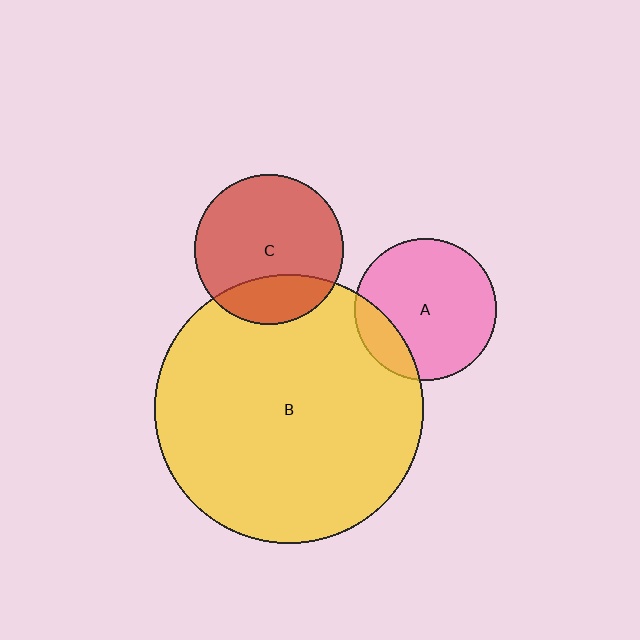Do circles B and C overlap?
Yes.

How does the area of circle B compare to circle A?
Approximately 3.6 times.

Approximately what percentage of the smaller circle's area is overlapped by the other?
Approximately 25%.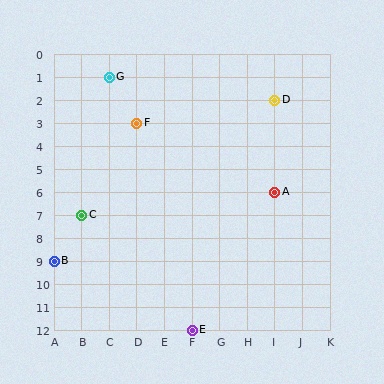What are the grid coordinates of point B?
Point B is at grid coordinates (A, 9).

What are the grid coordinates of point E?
Point E is at grid coordinates (F, 12).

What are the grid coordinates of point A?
Point A is at grid coordinates (I, 6).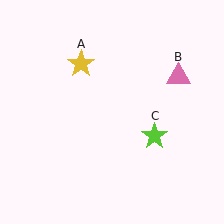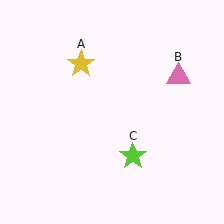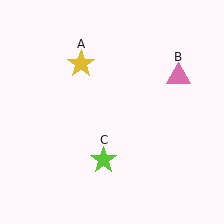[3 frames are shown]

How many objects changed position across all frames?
1 object changed position: lime star (object C).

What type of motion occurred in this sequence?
The lime star (object C) rotated clockwise around the center of the scene.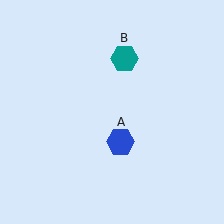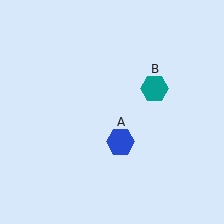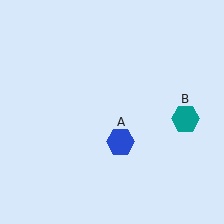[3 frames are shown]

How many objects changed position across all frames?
1 object changed position: teal hexagon (object B).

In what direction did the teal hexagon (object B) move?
The teal hexagon (object B) moved down and to the right.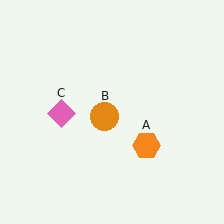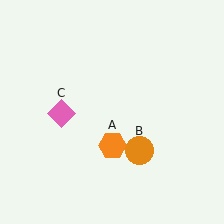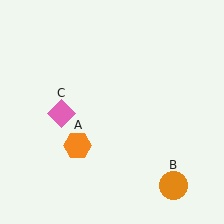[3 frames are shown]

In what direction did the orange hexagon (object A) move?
The orange hexagon (object A) moved left.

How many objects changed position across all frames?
2 objects changed position: orange hexagon (object A), orange circle (object B).